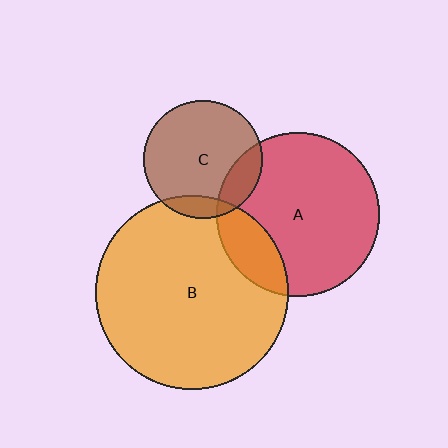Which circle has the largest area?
Circle B (orange).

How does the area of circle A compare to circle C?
Approximately 1.9 times.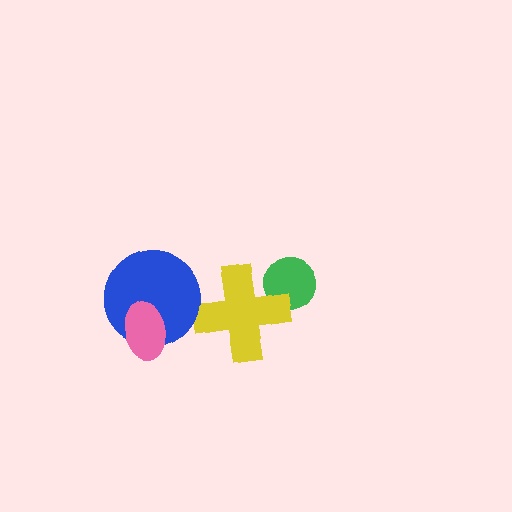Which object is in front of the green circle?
The yellow cross is in front of the green circle.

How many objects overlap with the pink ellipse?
1 object overlaps with the pink ellipse.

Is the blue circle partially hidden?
Yes, it is partially covered by another shape.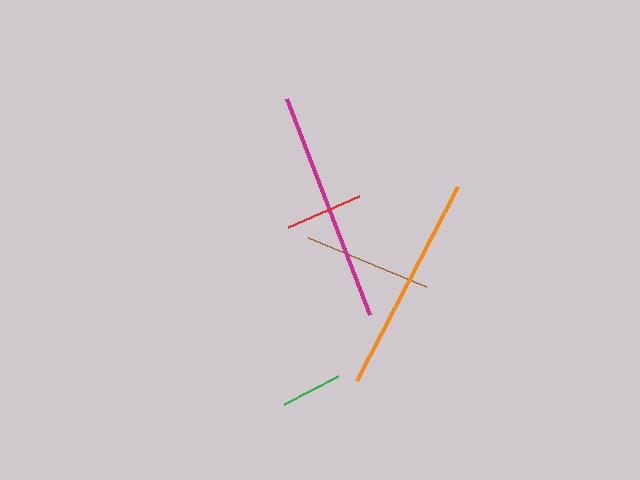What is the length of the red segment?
The red segment is approximately 77 pixels long.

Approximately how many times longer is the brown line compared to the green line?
The brown line is approximately 2.1 times the length of the green line.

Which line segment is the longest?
The magenta line is the longest at approximately 231 pixels.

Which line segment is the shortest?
The green line is the shortest at approximately 61 pixels.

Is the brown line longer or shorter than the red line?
The brown line is longer than the red line.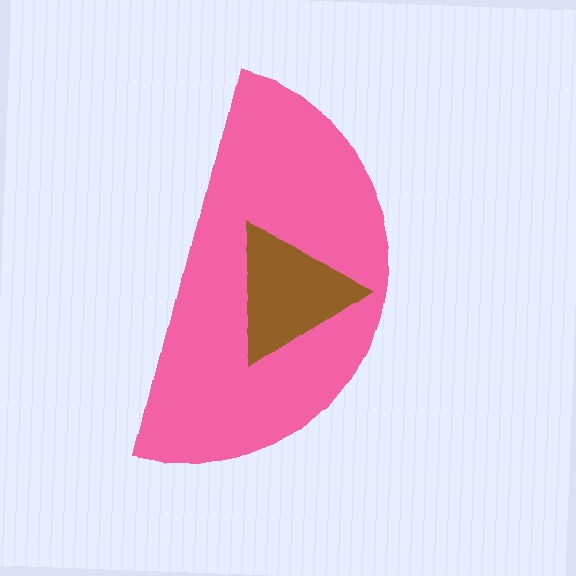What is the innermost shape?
The brown triangle.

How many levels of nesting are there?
2.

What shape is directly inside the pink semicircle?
The brown triangle.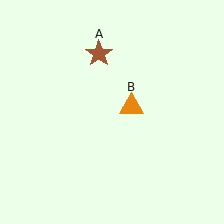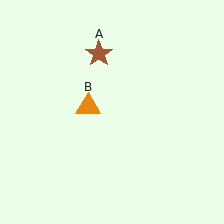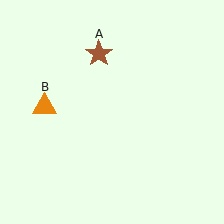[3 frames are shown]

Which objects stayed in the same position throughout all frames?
Brown star (object A) remained stationary.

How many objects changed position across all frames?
1 object changed position: orange triangle (object B).